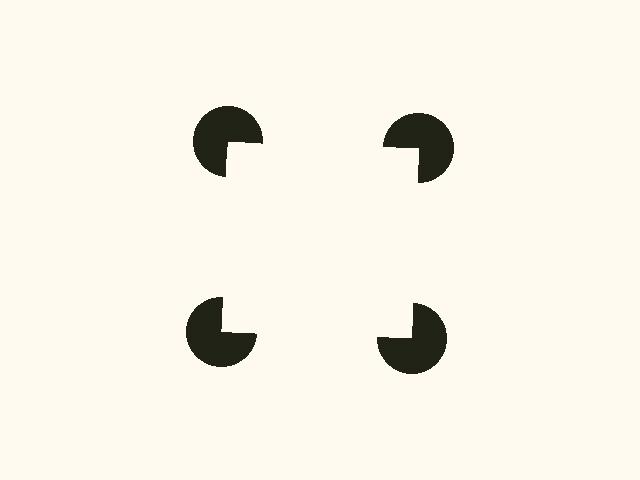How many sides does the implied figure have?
4 sides.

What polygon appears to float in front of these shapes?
An illusory square — its edges are inferred from the aligned wedge cuts in the pac-man discs, not physically drawn.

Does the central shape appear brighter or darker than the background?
It typically appears slightly brighter than the background, even though no actual brightness change is drawn.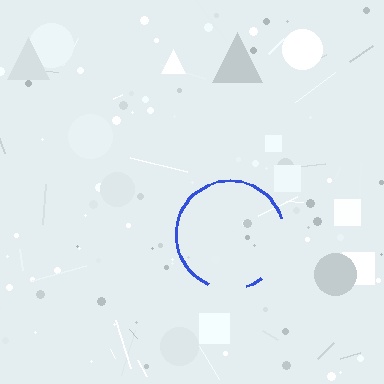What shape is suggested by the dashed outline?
The dashed outline suggests a circle.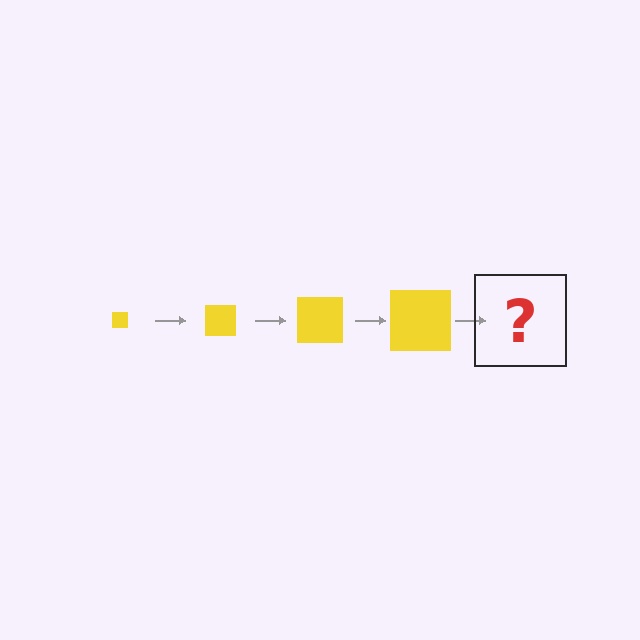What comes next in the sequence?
The next element should be a yellow square, larger than the previous one.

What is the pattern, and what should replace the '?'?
The pattern is that the square gets progressively larger each step. The '?' should be a yellow square, larger than the previous one.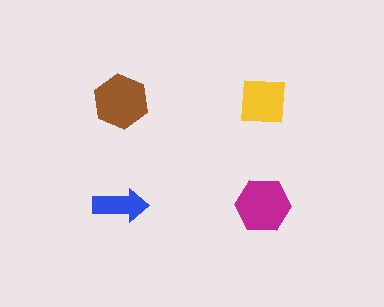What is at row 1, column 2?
A yellow square.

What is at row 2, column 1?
A blue arrow.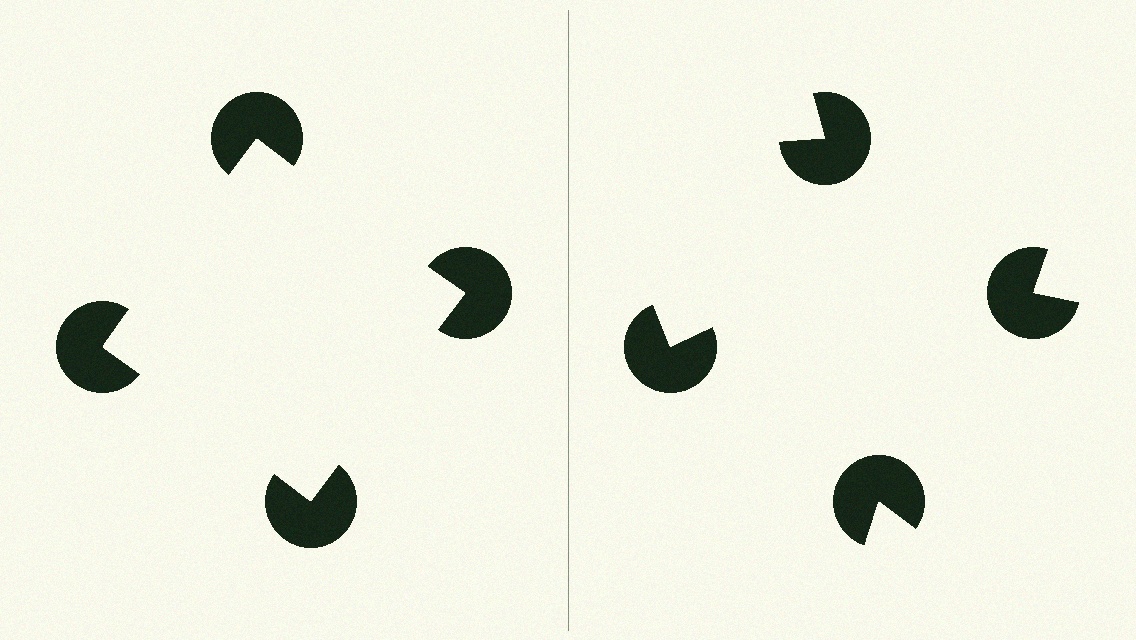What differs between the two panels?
The pac-man discs are positioned identically on both sides; only the wedge orientations differ. On the left they align to a square; on the right they are misaligned.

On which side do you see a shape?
An illusory square appears on the left side. On the right side the wedge cuts are rotated, so no coherent shape forms.